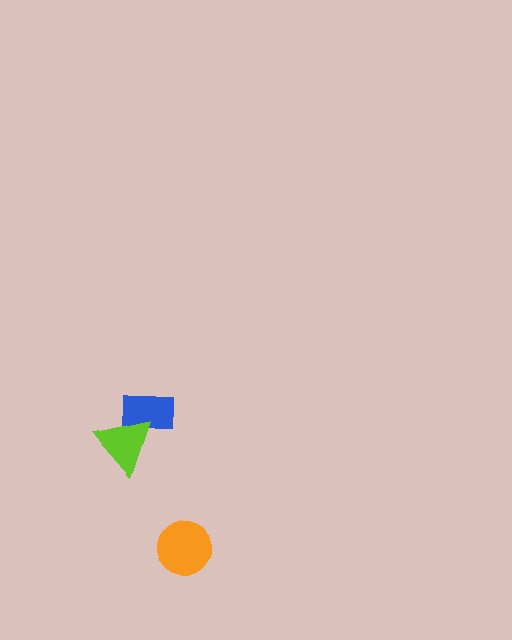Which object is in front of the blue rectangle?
The lime triangle is in front of the blue rectangle.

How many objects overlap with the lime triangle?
1 object overlaps with the lime triangle.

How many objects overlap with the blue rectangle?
1 object overlaps with the blue rectangle.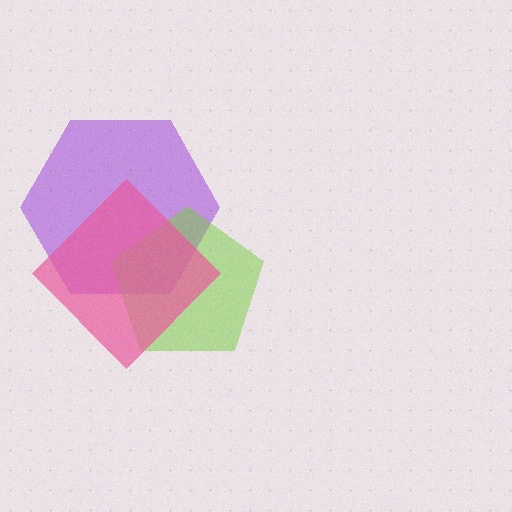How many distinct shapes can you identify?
There are 3 distinct shapes: a purple hexagon, a lime pentagon, a pink diamond.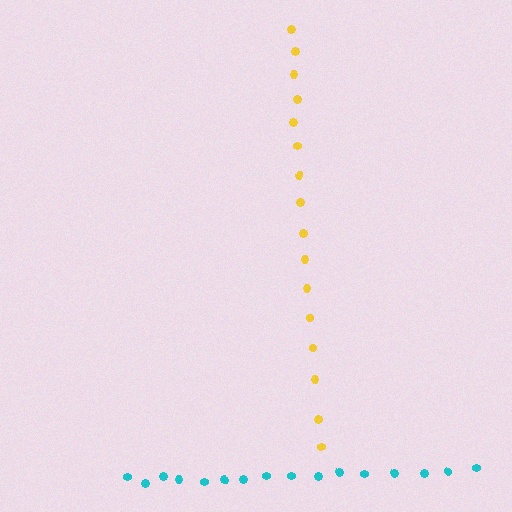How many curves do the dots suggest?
There are 2 distinct paths.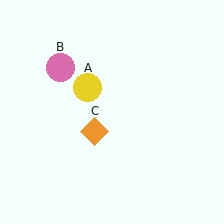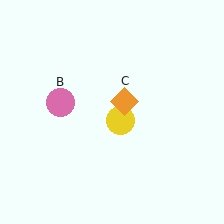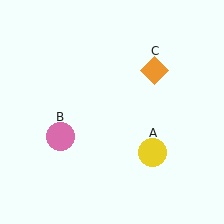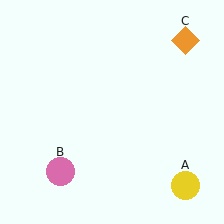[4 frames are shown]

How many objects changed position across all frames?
3 objects changed position: yellow circle (object A), pink circle (object B), orange diamond (object C).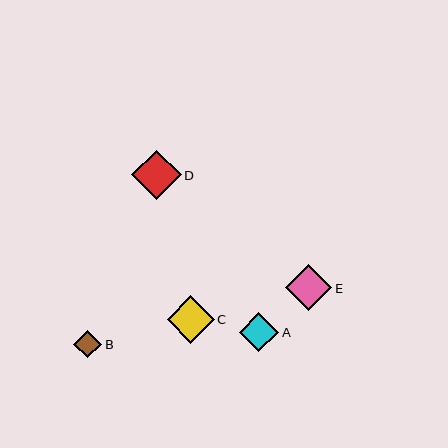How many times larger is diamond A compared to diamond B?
Diamond A is approximately 1.4 times the size of diamond B.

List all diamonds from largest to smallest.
From largest to smallest: D, C, E, A, B.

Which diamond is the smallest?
Diamond B is the smallest with a size of approximately 28 pixels.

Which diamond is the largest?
Diamond D is the largest with a size of approximately 49 pixels.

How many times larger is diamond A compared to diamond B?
Diamond A is approximately 1.4 times the size of diamond B.